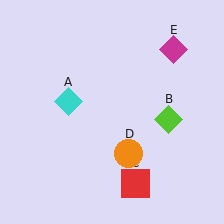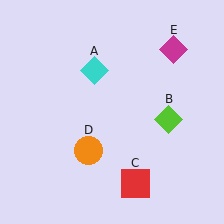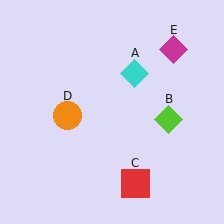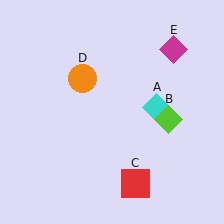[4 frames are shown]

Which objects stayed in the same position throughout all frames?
Lime diamond (object B) and red square (object C) and magenta diamond (object E) remained stationary.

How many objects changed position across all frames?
2 objects changed position: cyan diamond (object A), orange circle (object D).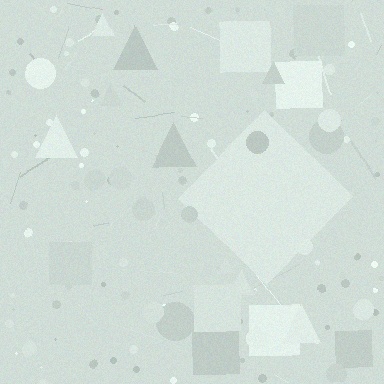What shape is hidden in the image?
A diamond is hidden in the image.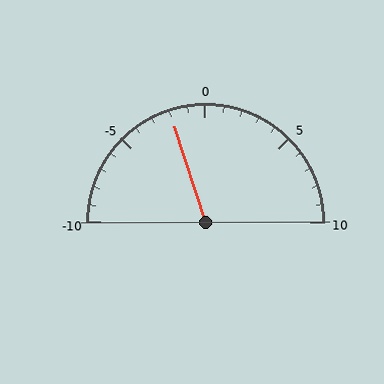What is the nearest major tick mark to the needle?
The nearest major tick mark is 0.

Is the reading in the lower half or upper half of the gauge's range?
The reading is in the lower half of the range (-10 to 10).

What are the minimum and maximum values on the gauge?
The gauge ranges from -10 to 10.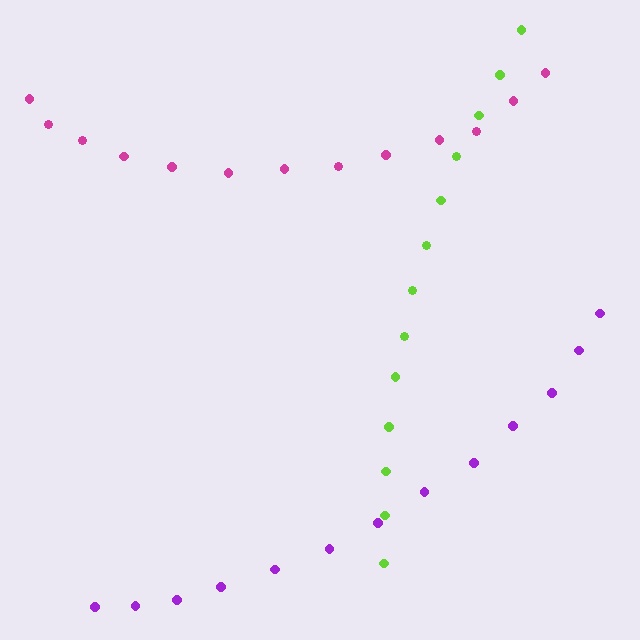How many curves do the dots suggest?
There are 3 distinct paths.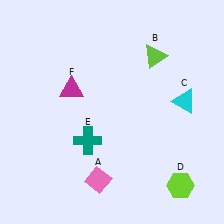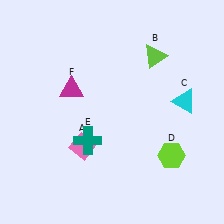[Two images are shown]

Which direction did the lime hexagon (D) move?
The lime hexagon (D) moved up.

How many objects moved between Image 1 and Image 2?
2 objects moved between the two images.